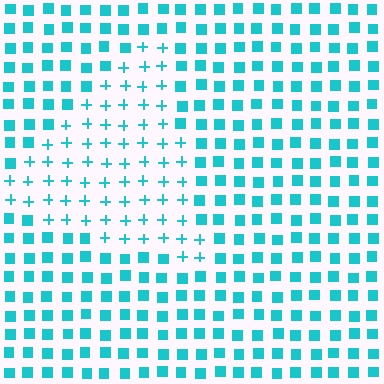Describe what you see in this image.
The image is filled with small cyan elements arranged in a uniform grid. A triangle-shaped region contains plus signs, while the surrounding area contains squares. The boundary is defined purely by the change in element shape.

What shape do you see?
I see a triangle.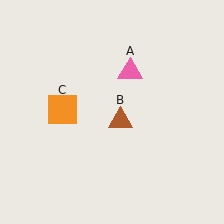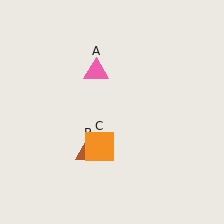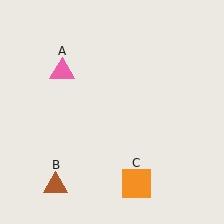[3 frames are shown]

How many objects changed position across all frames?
3 objects changed position: pink triangle (object A), brown triangle (object B), orange square (object C).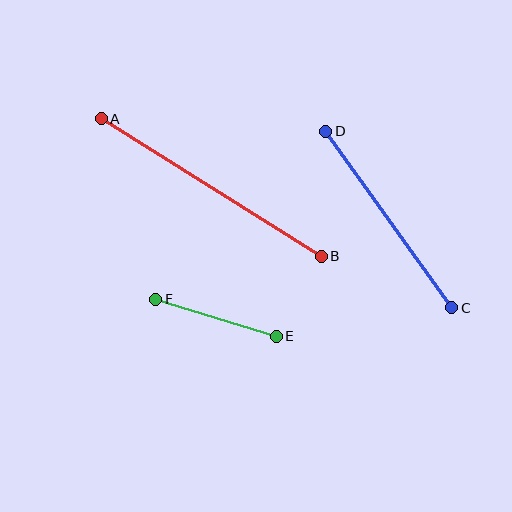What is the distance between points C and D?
The distance is approximately 217 pixels.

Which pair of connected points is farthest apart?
Points A and B are farthest apart.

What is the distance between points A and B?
The distance is approximately 259 pixels.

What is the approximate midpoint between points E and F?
The midpoint is at approximately (216, 318) pixels.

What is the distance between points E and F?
The distance is approximately 126 pixels.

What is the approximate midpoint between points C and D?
The midpoint is at approximately (389, 220) pixels.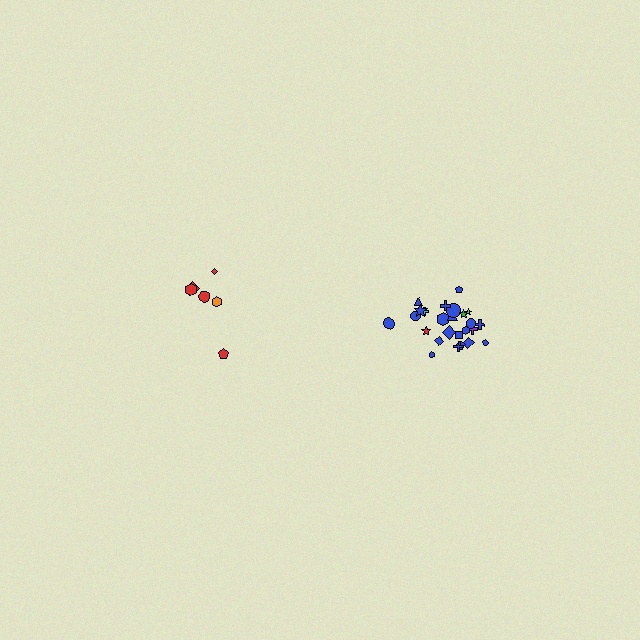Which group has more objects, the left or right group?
The right group.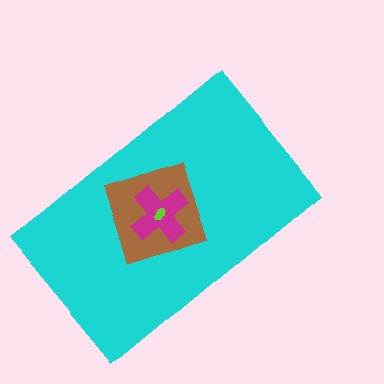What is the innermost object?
The lime ellipse.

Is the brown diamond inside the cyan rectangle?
Yes.